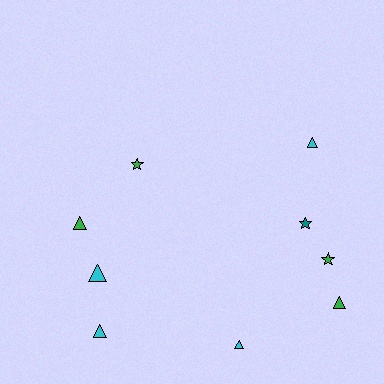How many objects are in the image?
There are 9 objects.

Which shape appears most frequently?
Triangle, with 6 objects.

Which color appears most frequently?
Green, with 4 objects.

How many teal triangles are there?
There are no teal triangles.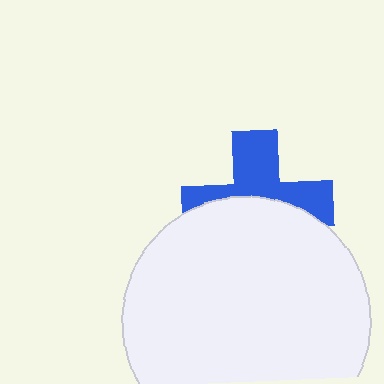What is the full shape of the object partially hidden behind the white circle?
The partially hidden object is a blue cross.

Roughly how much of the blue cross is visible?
About half of it is visible (roughly 48%).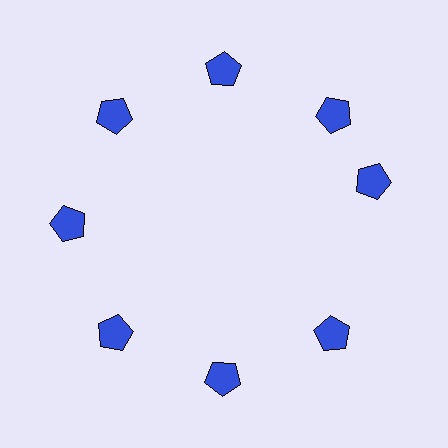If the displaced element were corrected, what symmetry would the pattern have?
It would have 8-fold rotational symmetry — the pattern would map onto itself every 45 degrees.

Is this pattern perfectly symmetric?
No. The 8 blue pentagons are arranged in a ring, but one element near the 3 o'clock position is rotated out of alignment along the ring, breaking the 8-fold rotational symmetry.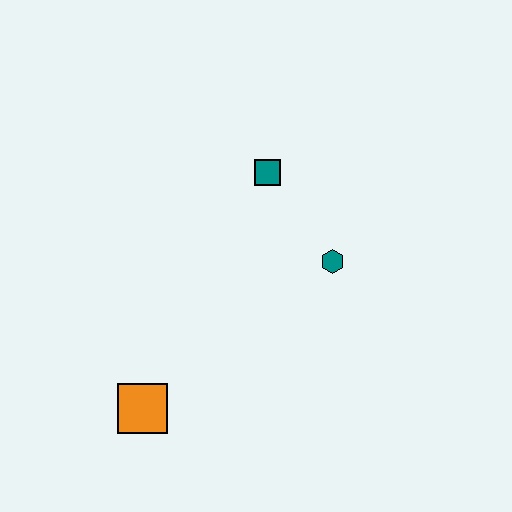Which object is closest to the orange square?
The teal hexagon is closest to the orange square.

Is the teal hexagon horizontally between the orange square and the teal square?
No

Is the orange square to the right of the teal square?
No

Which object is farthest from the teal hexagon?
The orange square is farthest from the teal hexagon.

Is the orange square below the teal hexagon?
Yes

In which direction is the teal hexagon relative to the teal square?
The teal hexagon is below the teal square.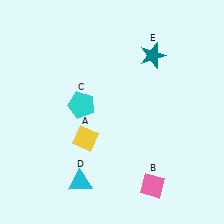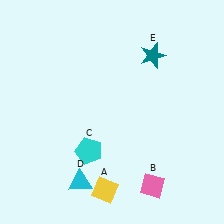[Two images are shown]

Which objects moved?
The objects that moved are: the yellow diamond (A), the cyan pentagon (C).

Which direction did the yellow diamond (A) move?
The yellow diamond (A) moved down.